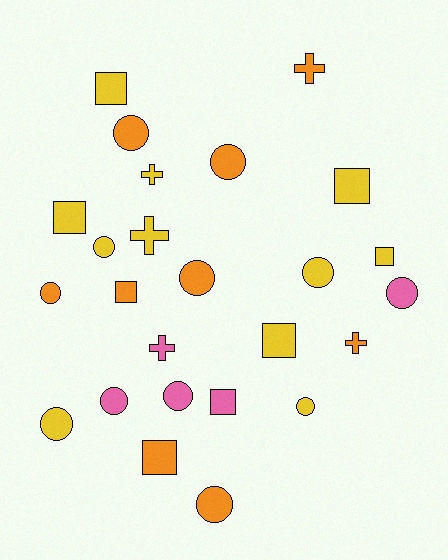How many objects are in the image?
There are 25 objects.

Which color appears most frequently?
Yellow, with 11 objects.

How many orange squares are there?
There are 2 orange squares.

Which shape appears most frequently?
Circle, with 12 objects.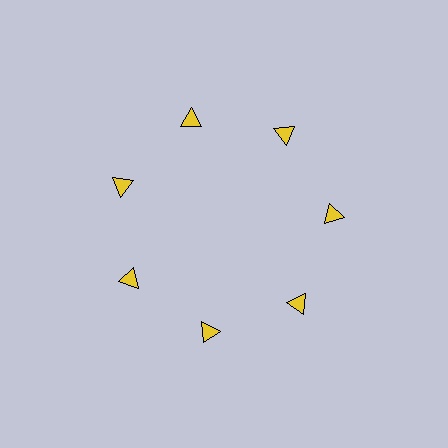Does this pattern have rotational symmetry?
Yes, this pattern has 7-fold rotational symmetry. It looks the same after rotating 51 degrees around the center.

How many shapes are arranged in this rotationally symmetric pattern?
There are 7 shapes, arranged in 7 groups of 1.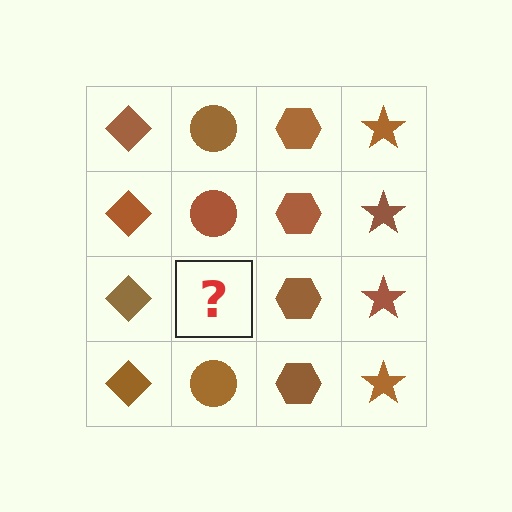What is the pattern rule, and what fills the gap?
The rule is that each column has a consistent shape. The gap should be filled with a brown circle.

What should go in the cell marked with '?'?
The missing cell should contain a brown circle.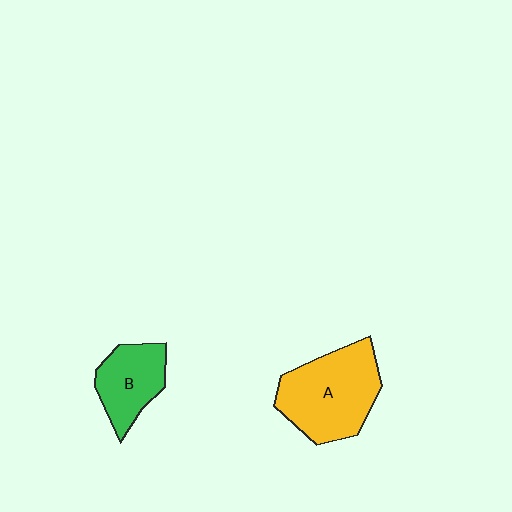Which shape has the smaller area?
Shape B (green).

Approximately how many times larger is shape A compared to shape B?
Approximately 1.7 times.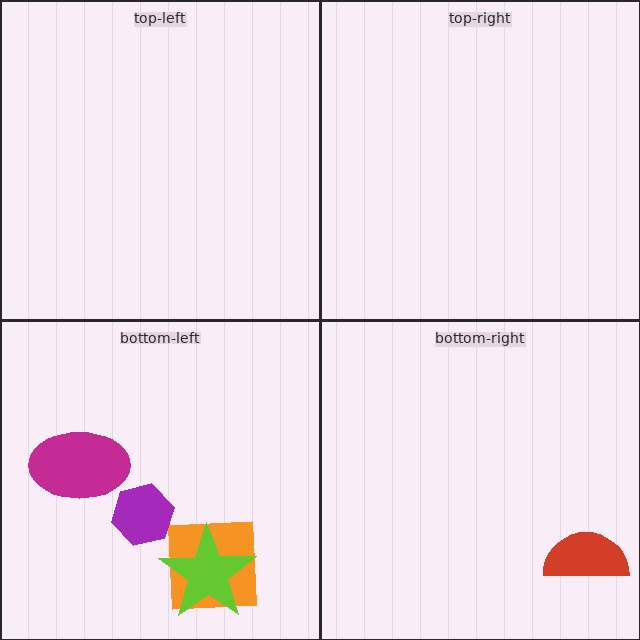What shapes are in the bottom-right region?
The red semicircle.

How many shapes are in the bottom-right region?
1.